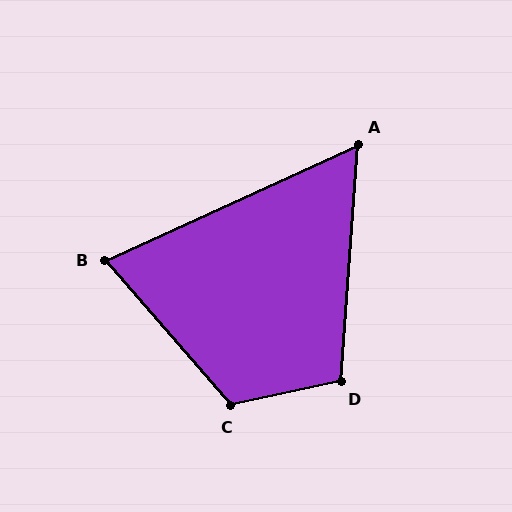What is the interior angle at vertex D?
Approximately 107 degrees (obtuse).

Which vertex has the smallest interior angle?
A, at approximately 61 degrees.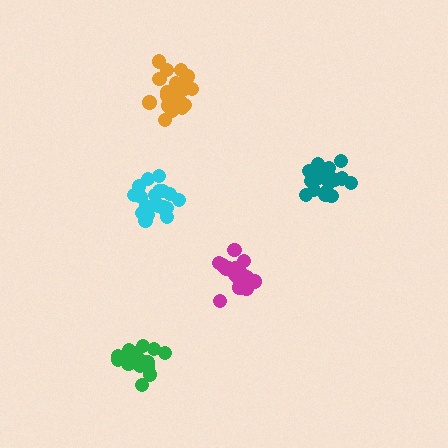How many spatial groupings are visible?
There are 5 spatial groupings.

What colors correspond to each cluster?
The clusters are colored: magenta, green, teal, cyan, orange.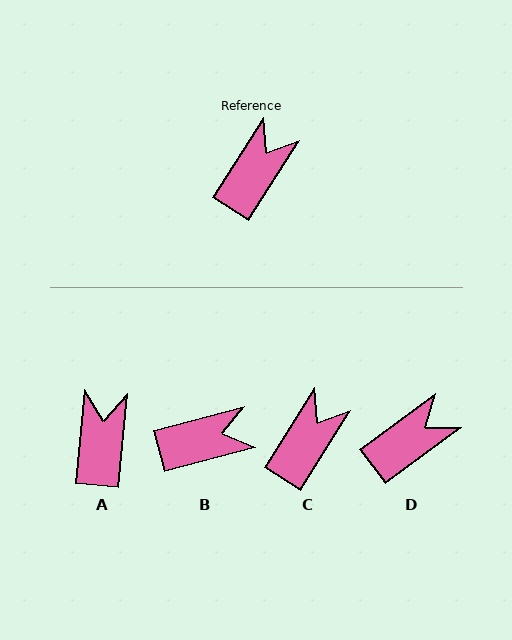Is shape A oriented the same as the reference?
No, it is off by about 26 degrees.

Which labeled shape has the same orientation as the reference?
C.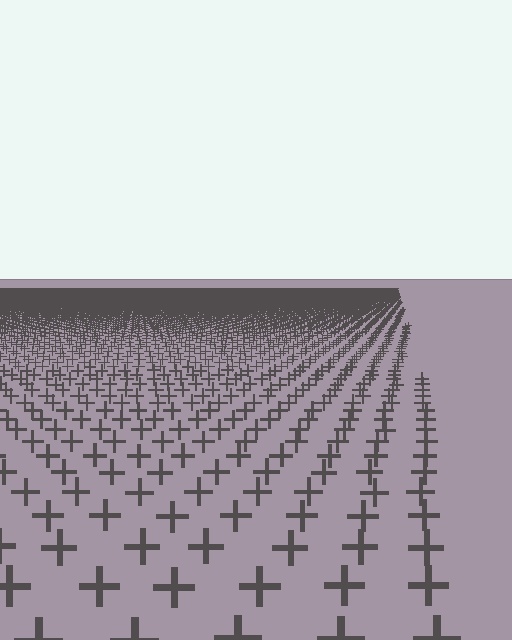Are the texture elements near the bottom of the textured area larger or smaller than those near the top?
Larger. Near the bottom, elements are closer to the viewer and appear at a bigger on-screen size.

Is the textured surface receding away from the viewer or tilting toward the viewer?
The surface is receding away from the viewer. Texture elements get smaller and denser toward the top.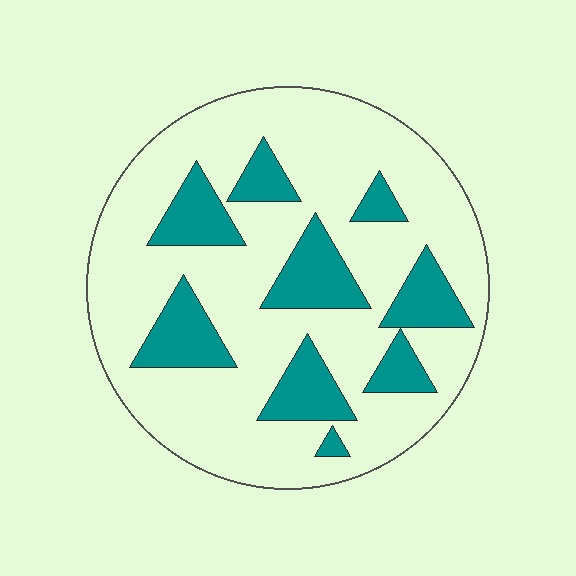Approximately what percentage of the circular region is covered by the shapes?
Approximately 25%.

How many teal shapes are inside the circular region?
9.